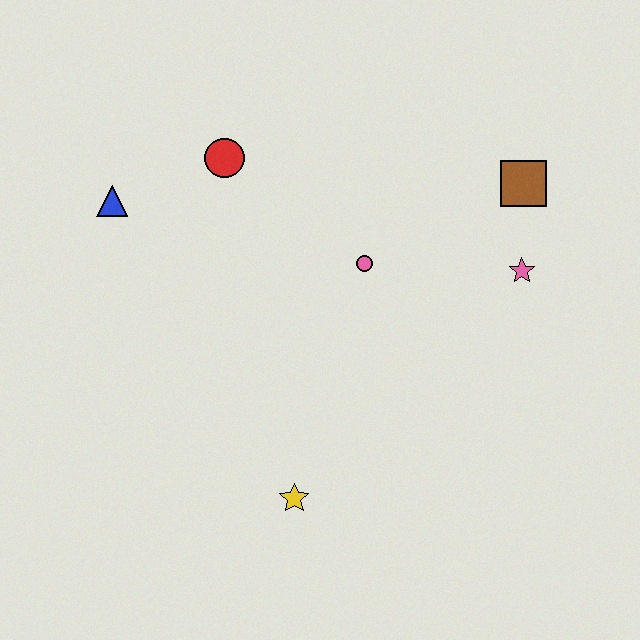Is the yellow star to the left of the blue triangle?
No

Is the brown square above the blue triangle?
Yes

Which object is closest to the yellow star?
The pink circle is closest to the yellow star.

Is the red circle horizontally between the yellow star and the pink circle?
No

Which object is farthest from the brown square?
The blue triangle is farthest from the brown square.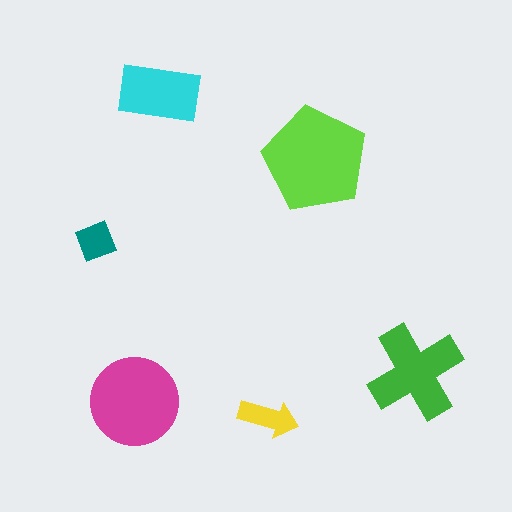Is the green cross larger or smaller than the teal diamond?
Larger.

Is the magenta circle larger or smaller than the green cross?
Larger.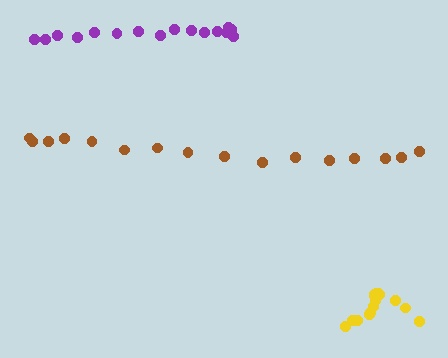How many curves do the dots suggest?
There are 3 distinct paths.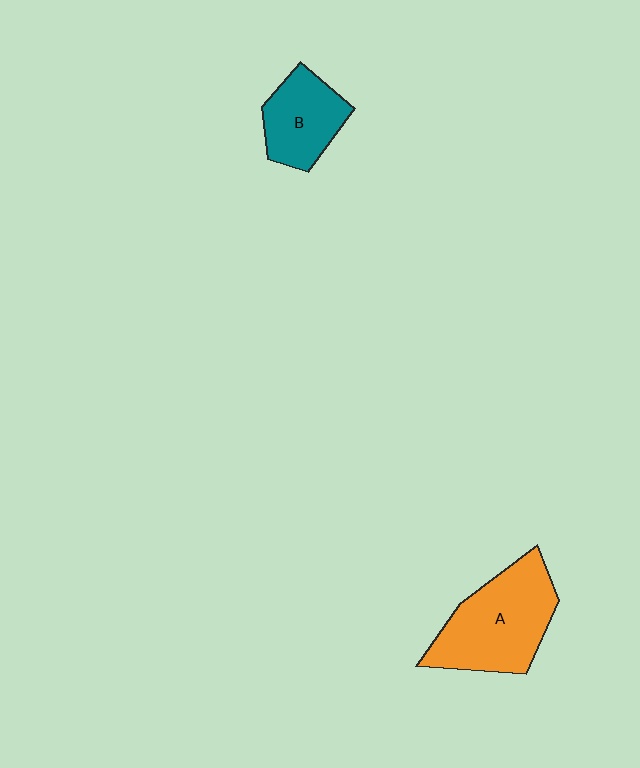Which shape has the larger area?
Shape A (orange).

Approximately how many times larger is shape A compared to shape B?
Approximately 1.6 times.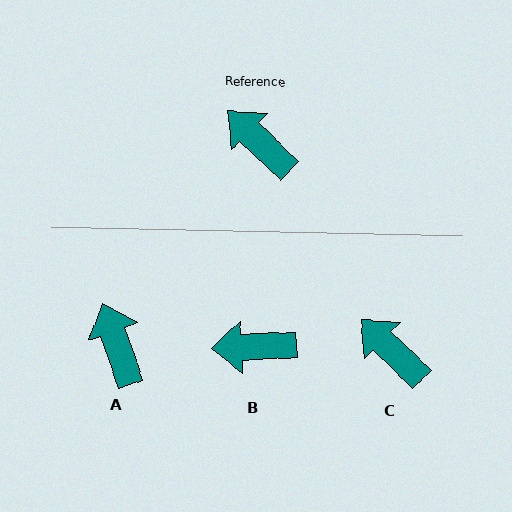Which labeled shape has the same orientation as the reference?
C.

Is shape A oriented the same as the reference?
No, it is off by about 26 degrees.